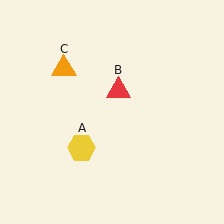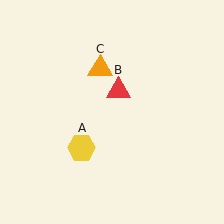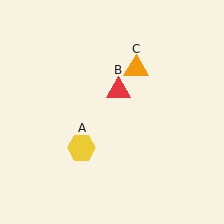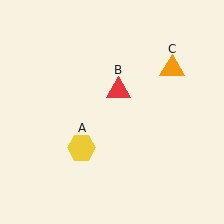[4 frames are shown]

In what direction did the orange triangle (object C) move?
The orange triangle (object C) moved right.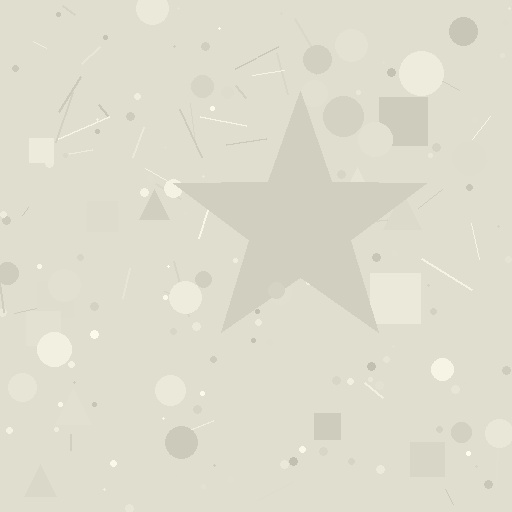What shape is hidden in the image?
A star is hidden in the image.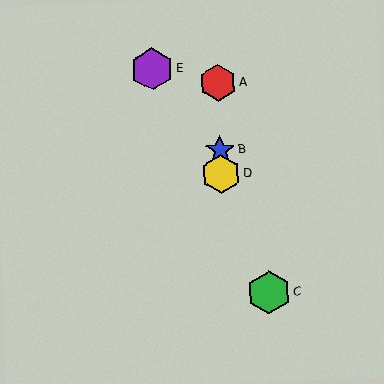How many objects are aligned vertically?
3 objects (A, B, D) are aligned vertically.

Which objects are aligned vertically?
Objects A, B, D are aligned vertically.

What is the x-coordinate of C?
Object C is at x≈269.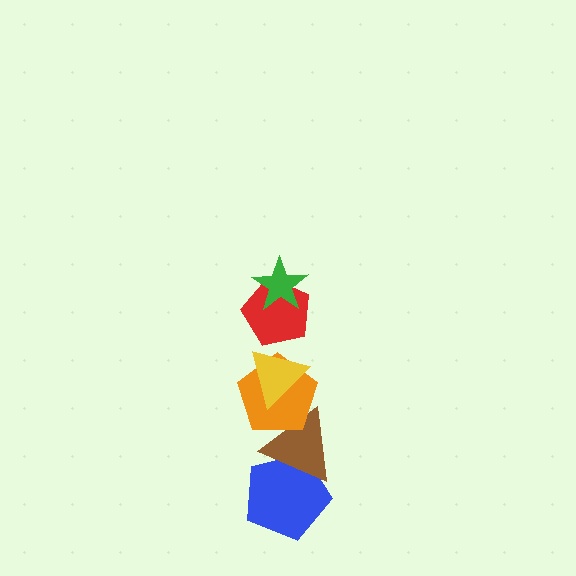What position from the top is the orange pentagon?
The orange pentagon is 4th from the top.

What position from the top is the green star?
The green star is 1st from the top.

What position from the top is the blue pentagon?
The blue pentagon is 6th from the top.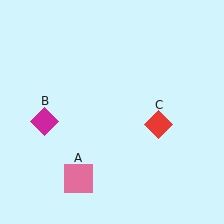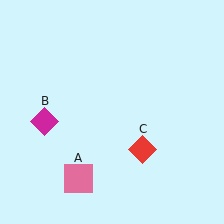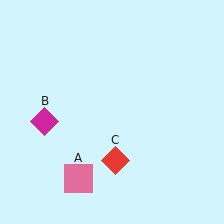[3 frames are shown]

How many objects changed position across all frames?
1 object changed position: red diamond (object C).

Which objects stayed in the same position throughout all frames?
Pink square (object A) and magenta diamond (object B) remained stationary.